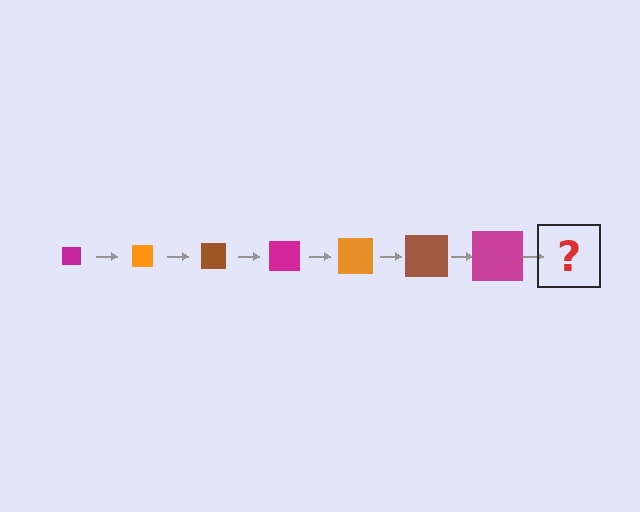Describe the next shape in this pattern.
It should be an orange square, larger than the previous one.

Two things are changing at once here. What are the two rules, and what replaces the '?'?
The two rules are that the square grows larger each step and the color cycles through magenta, orange, and brown. The '?' should be an orange square, larger than the previous one.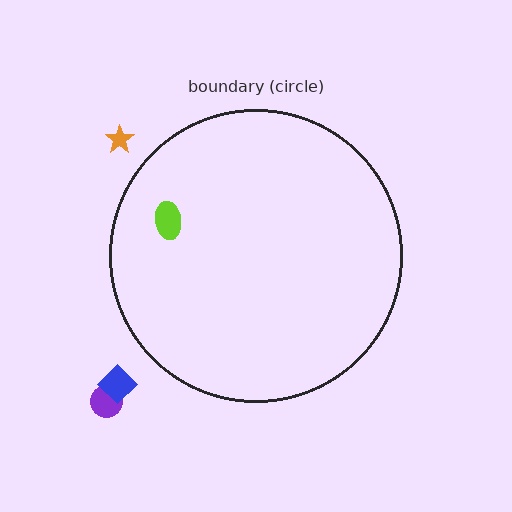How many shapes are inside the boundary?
1 inside, 3 outside.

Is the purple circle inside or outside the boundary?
Outside.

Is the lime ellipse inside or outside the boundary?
Inside.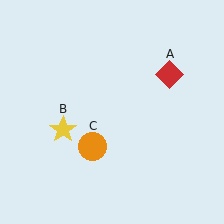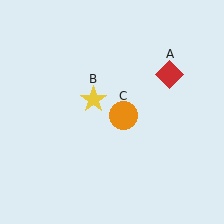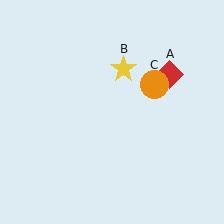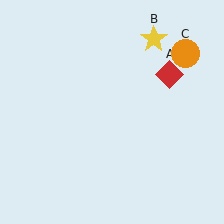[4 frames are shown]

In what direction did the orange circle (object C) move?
The orange circle (object C) moved up and to the right.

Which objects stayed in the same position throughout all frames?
Red diamond (object A) remained stationary.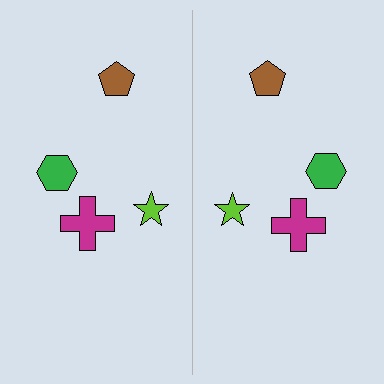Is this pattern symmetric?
Yes, this pattern has bilateral (reflection) symmetry.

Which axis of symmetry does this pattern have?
The pattern has a vertical axis of symmetry running through the center of the image.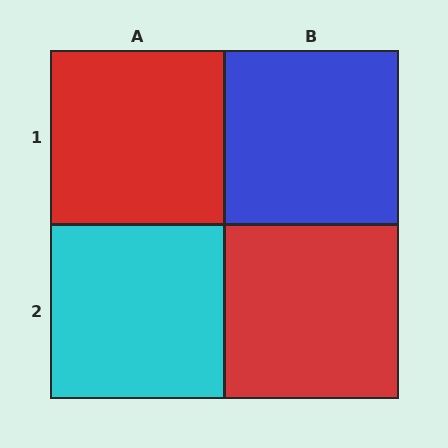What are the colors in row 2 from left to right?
Cyan, red.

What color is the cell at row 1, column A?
Red.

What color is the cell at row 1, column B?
Blue.